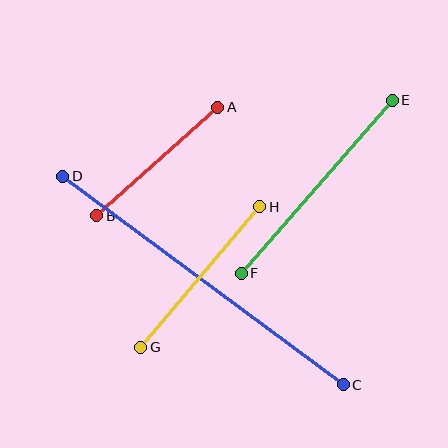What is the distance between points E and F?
The distance is approximately 230 pixels.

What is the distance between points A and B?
The distance is approximately 163 pixels.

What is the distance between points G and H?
The distance is approximately 184 pixels.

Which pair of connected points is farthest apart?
Points C and D are farthest apart.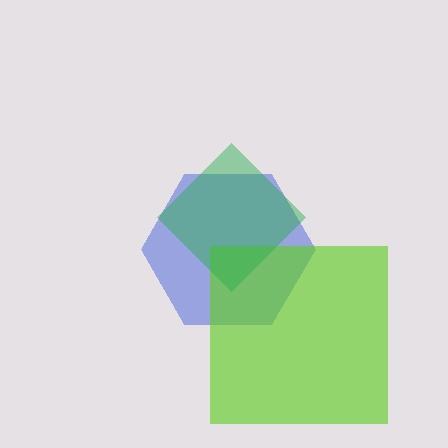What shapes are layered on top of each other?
The layered shapes are: a blue hexagon, a lime square, a green diamond.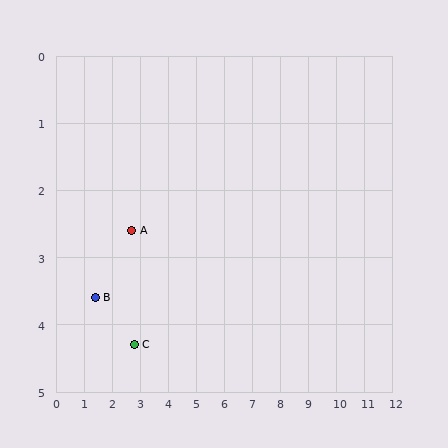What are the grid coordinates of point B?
Point B is at approximately (1.4, 3.6).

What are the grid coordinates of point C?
Point C is at approximately (2.8, 4.3).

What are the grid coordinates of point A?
Point A is at approximately (2.7, 2.6).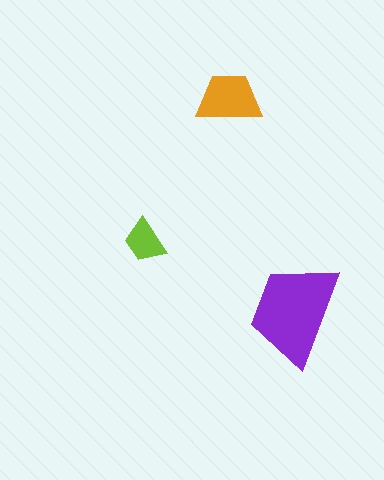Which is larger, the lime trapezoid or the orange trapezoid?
The orange one.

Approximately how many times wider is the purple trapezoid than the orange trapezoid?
About 1.5 times wider.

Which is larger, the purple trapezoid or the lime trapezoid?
The purple one.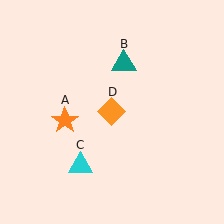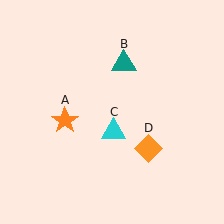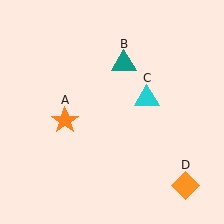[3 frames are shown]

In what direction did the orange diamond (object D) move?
The orange diamond (object D) moved down and to the right.